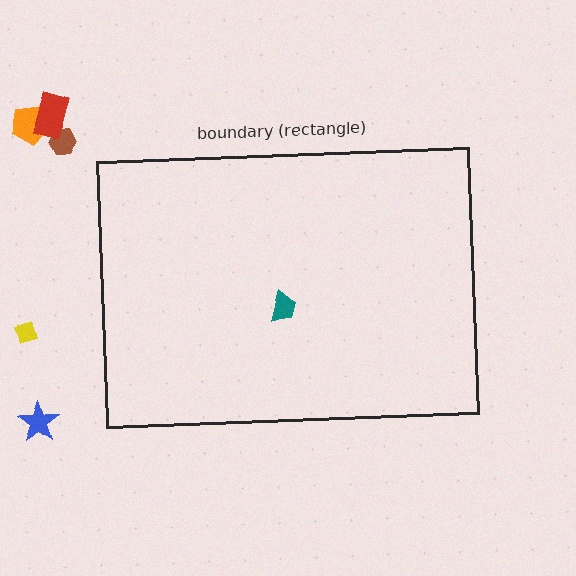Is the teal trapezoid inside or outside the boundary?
Inside.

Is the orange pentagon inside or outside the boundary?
Outside.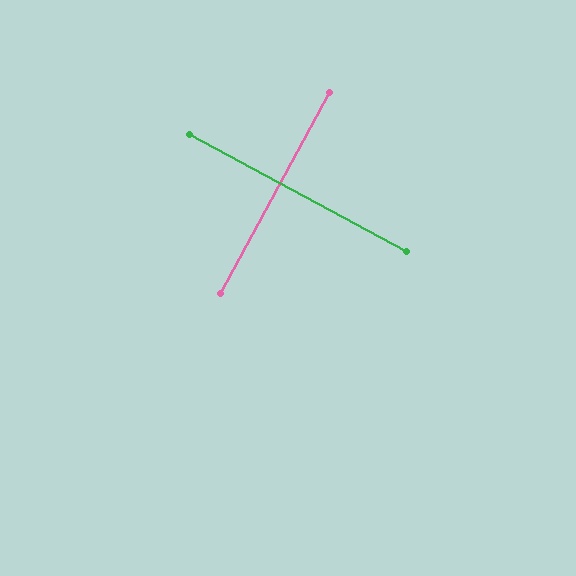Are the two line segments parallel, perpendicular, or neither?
Perpendicular — they meet at approximately 90°.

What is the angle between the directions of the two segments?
Approximately 90 degrees.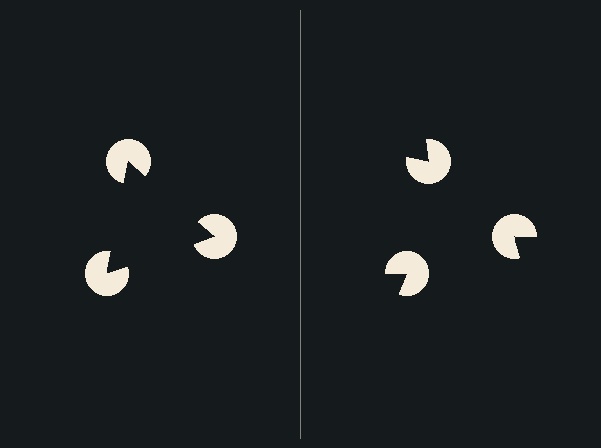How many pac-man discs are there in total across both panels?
6 — 3 on each side.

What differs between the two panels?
The pac-man discs are positioned identically on both sides; only the wedge orientations differ. On the left they align to a triangle; on the right they are misaligned.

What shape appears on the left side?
An illusory triangle.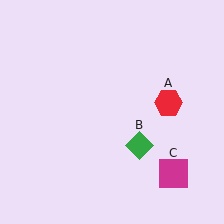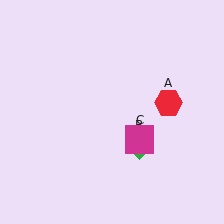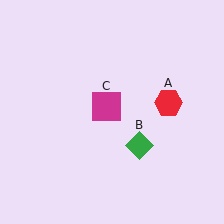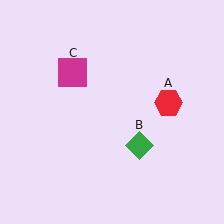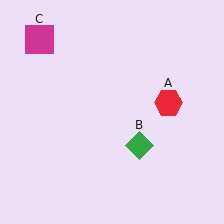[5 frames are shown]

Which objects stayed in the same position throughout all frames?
Red hexagon (object A) and green diamond (object B) remained stationary.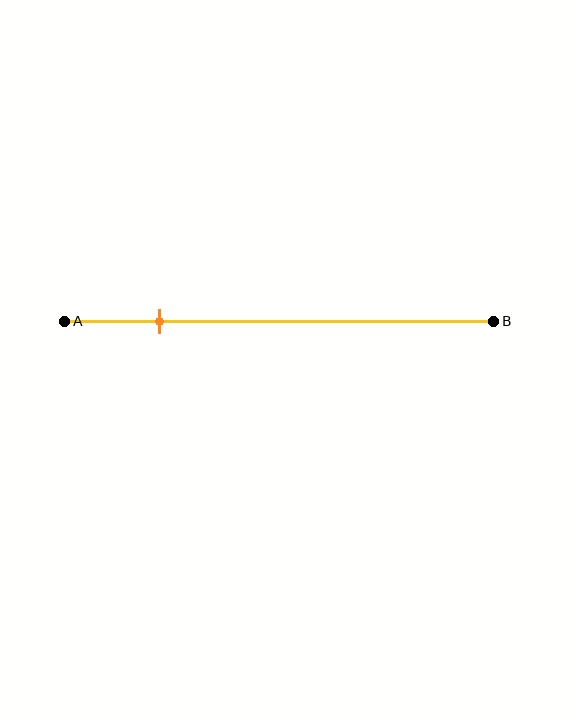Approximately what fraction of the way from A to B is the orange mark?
The orange mark is approximately 20% of the way from A to B.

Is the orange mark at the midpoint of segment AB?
No, the mark is at about 20% from A, not at the 50% midpoint.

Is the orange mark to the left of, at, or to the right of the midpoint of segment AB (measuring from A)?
The orange mark is to the left of the midpoint of segment AB.